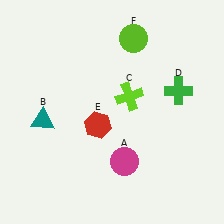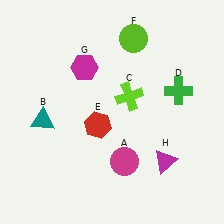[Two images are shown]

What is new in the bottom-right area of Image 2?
A magenta triangle (H) was added in the bottom-right area of Image 2.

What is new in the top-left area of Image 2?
A magenta hexagon (G) was added in the top-left area of Image 2.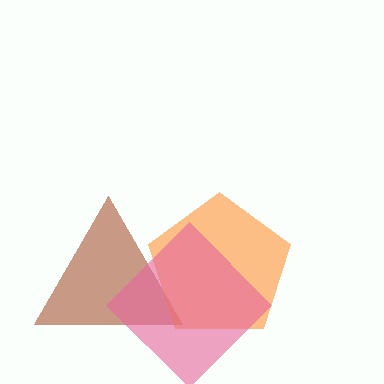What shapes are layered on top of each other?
The layered shapes are: a brown triangle, an orange pentagon, a pink diamond.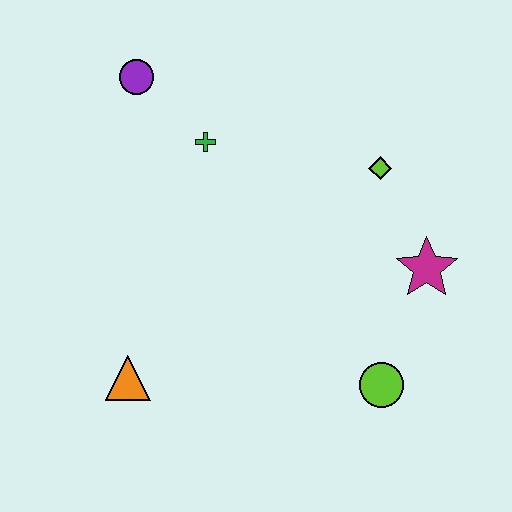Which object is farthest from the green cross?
The lime circle is farthest from the green cross.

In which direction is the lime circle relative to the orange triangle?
The lime circle is to the right of the orange triangle.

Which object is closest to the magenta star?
The lime diamond is closest to the magenta star.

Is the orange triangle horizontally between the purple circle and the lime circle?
No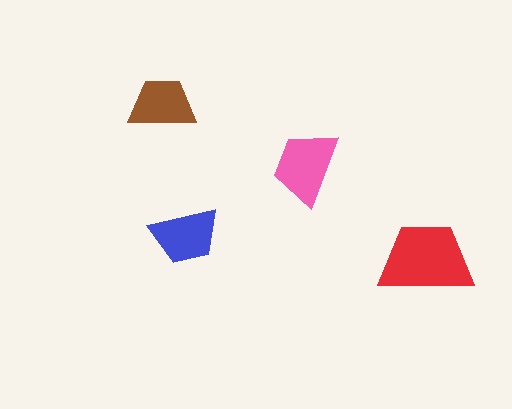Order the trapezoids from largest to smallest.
the red one, the pink one, the blue one, the brown one.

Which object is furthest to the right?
The red trapezoid is rightmost.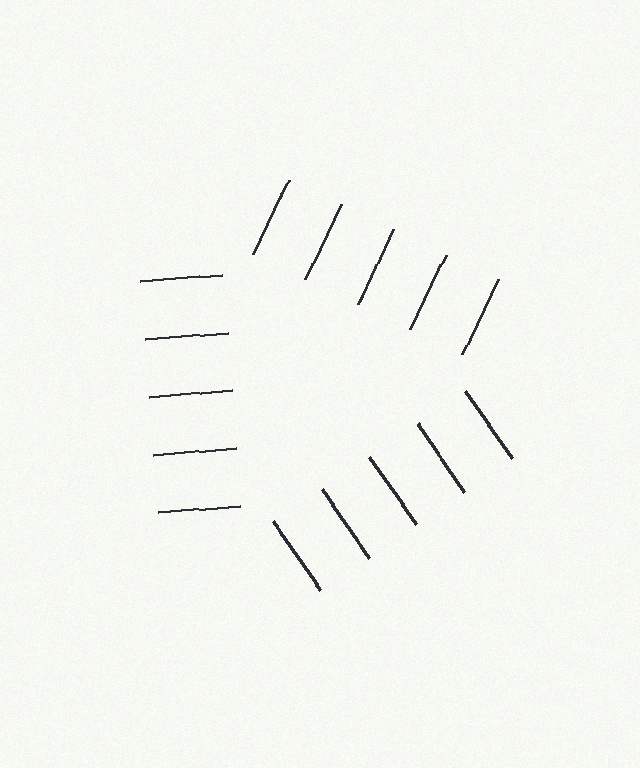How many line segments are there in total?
15 — 5 along each of the 3 edges.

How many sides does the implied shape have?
3 sides — the line-ends trace a triangle.